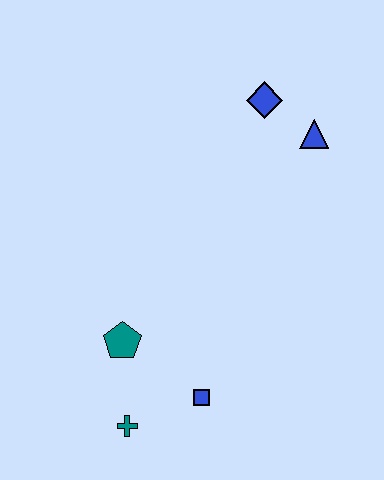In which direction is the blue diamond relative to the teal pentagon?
The blue diamond is above the teal pentagon.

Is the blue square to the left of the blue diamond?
Yes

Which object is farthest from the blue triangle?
The teal cross is farthest from the blue triangle.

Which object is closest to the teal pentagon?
The teal cross is closest to the teal pentagon.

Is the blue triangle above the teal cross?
Yes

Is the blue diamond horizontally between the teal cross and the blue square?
No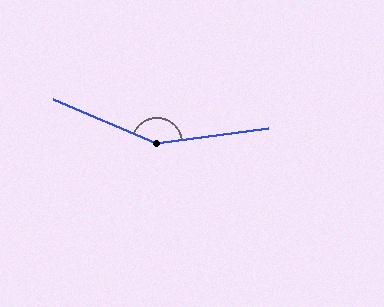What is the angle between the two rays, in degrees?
Approximately 150 degrees.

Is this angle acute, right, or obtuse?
It is obtuse.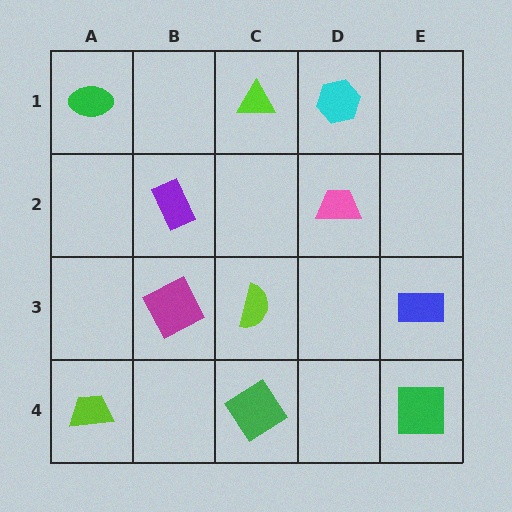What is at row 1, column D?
A cyan hexagon.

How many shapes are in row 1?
3 shapes.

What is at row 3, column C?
A lime semicircle.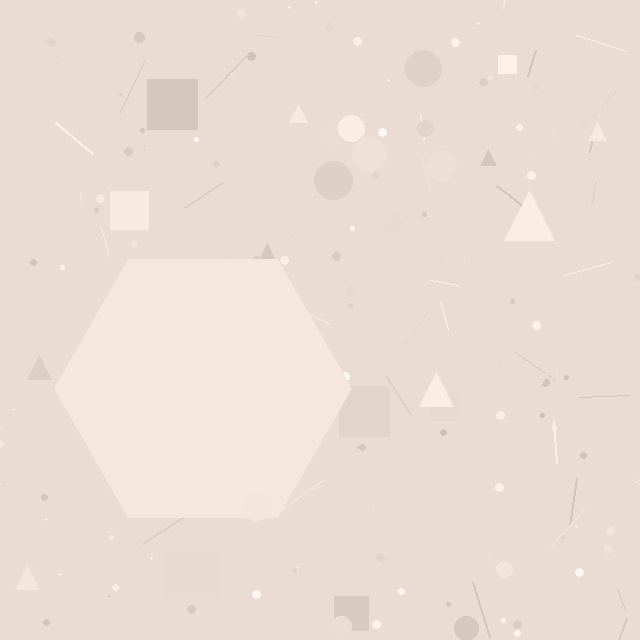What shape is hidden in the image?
A hexagon is hidden in the image.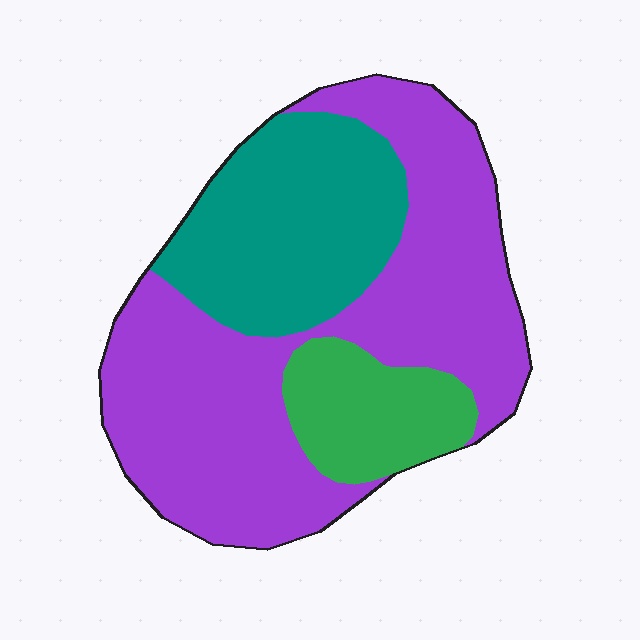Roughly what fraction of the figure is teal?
Teal takes up about one quarter (1/4) of the figure.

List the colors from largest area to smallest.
From largest to smallest: purple, teal, green.